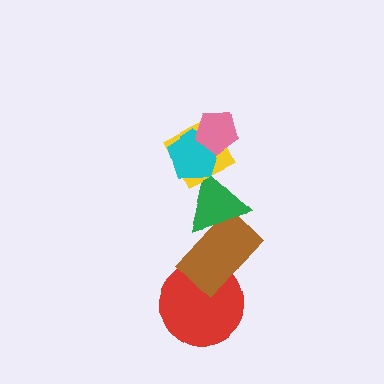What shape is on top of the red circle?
The brown rectangle is on top of the red circle.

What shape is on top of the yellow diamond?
The cyan pentagon is on top of the yellow diamond.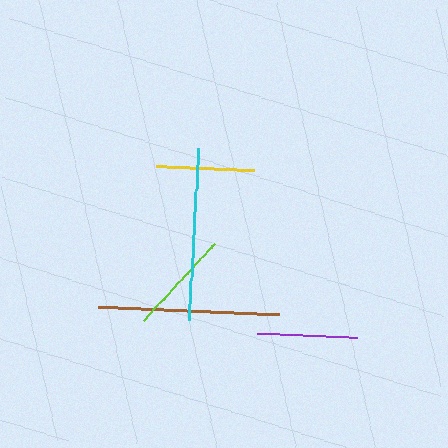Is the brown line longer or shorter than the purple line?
The brown line is longer than the purple line.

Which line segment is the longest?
The brown line is the longest at approximately 181 pixels.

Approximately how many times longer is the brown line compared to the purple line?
The brown line is approximately 1.8 times the length of the purple line.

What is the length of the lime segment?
The lime segment is approximately 105 pixels long.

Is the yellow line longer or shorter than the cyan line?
The cyan line is longer than the yellow line.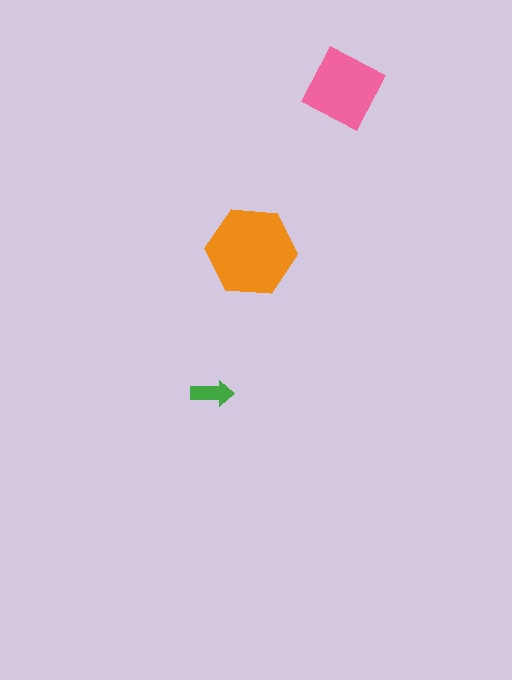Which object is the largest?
The orange hexagon.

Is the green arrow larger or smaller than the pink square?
Smaller.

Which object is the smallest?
The green arrow.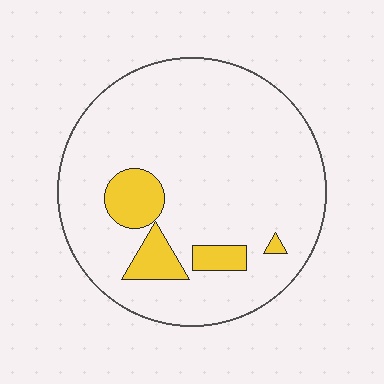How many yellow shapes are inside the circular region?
4.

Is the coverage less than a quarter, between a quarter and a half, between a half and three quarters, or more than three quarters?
Less than a quarter.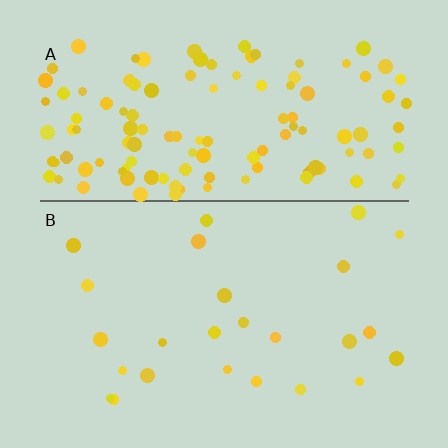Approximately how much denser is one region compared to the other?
Approximately 5.0× — region A over region B.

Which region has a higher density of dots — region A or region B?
A (the top).